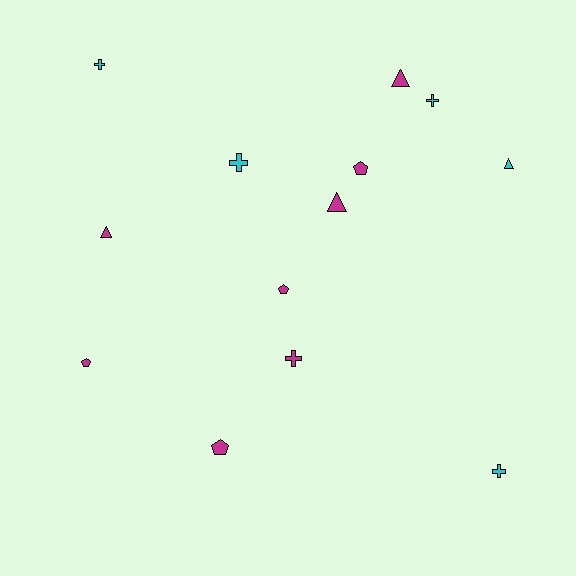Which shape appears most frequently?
Cross, with 5 objects.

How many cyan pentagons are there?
There are no cyan pentagons.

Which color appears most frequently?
Magenta, with 8 objects.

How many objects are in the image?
There are 13 objects.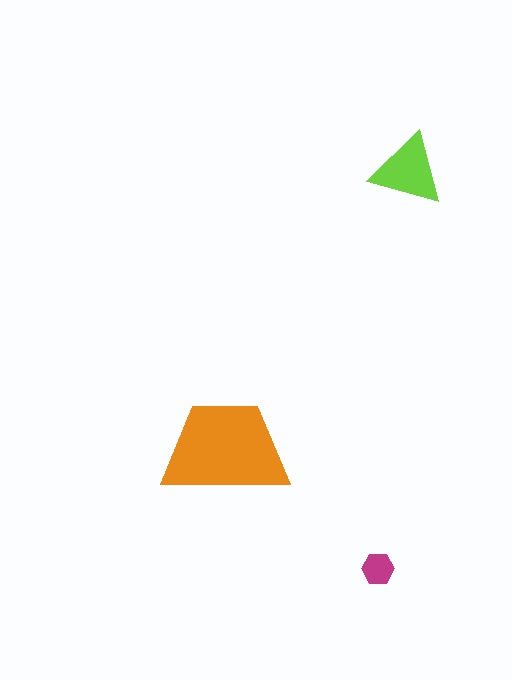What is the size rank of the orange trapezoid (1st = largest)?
1st.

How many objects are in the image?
There are 3 objects in the image.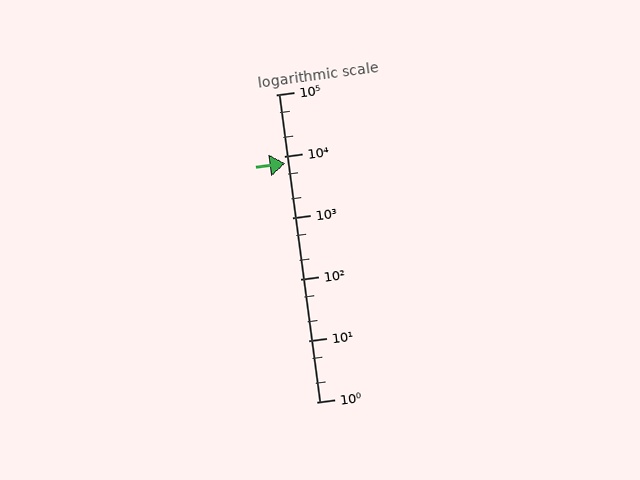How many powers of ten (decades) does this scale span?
The scale spans 5 decades, from 1 to 100000.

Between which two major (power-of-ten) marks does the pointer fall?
The pointer is between 1000 and 10000.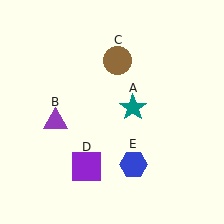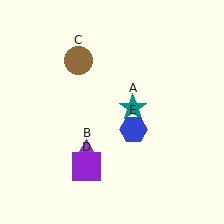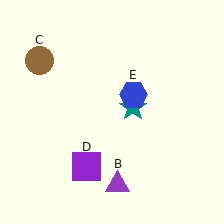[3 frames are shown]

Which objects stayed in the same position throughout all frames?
Teal star (object A) and purple square (object D) remained stationary.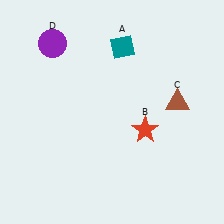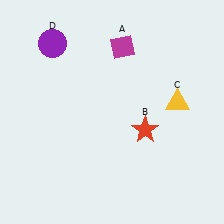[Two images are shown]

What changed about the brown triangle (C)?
In Image 1, C is brown. In Image 2, it changed to yellow.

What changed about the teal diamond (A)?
In Image 1, A is teal. In Image 2, it changed to magenta.